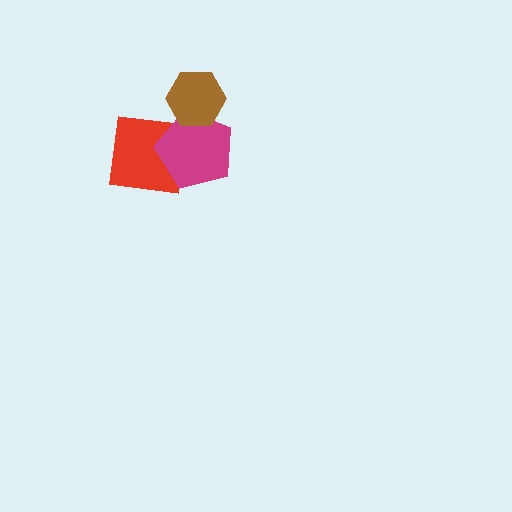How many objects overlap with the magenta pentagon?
2 objects overlap with the magenta pentagon.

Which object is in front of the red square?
The magenta pentagon is in front of the red square.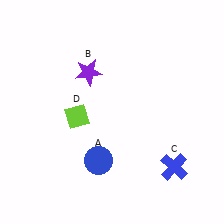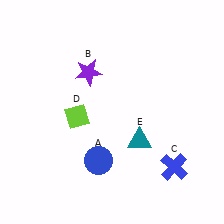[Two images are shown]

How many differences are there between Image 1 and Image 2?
There is 1 difference between the two images.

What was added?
A teal triangle (E) was added in Image 2.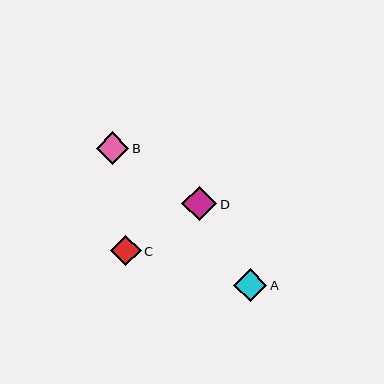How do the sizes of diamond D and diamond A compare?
Diamond D and diamond A are approximately the same size.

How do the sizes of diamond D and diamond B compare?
Diamond D and diamond B are approximately the same size.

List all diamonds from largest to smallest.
From largest to smallest: D, A, B, C.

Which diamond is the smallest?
Diamond C is the smallest with a size of approximately 30 pixels.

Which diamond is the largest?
Diamond D is the largest with a size of approximately 35 pixels.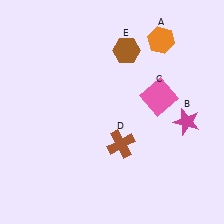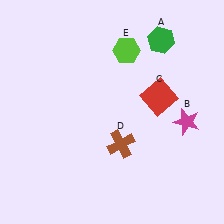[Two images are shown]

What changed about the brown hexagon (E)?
In Image 1, E is brown. In Image 2, it changed to lime.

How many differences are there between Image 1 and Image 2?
There are 3 differences between the two images.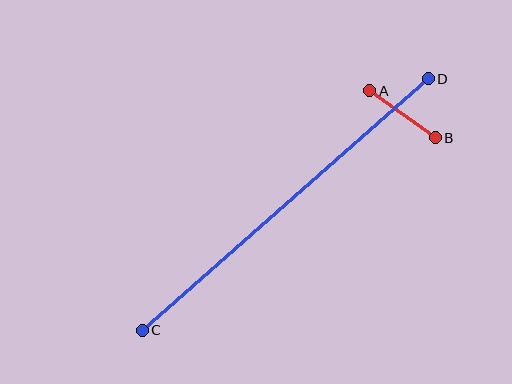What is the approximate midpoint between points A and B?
The midpoint is at approximately (403, 114) pixels.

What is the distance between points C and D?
The distance is approximately 381 pixels.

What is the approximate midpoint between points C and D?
The midpoint is at approximately (285, 204) pixels.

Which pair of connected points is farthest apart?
Points C and D are farthest apart.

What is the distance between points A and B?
The distance is approximately 81 pixels.